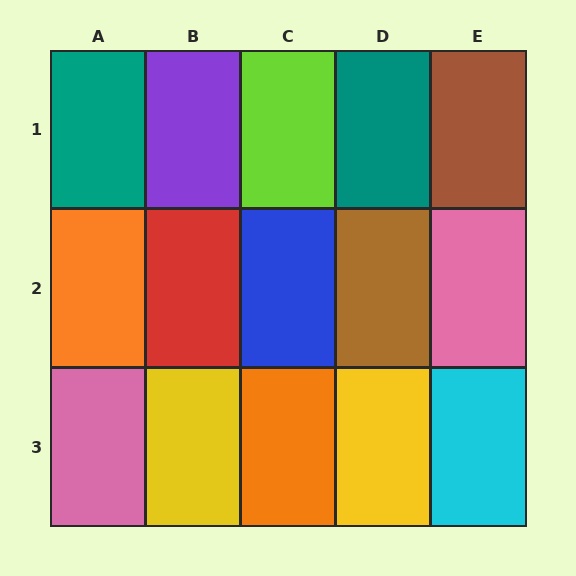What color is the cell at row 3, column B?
Yellow.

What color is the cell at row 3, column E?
Cyan.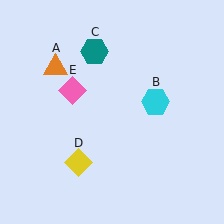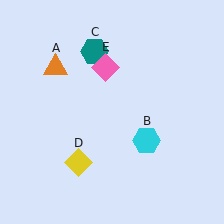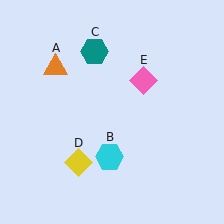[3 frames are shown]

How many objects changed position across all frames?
2 objects changed position: cyan hexagon (object B), pink diamond (object E).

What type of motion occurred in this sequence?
The cyan hexagon (object B), pink diamond (object E) rotated clockwise around the center of the scene.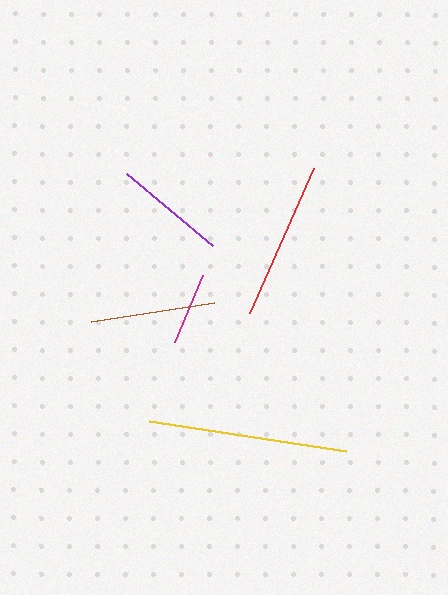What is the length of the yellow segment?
The yellow segment is approximately 200 pixels long.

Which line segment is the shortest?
The magenta line is the shortest at approximately 73 pixels.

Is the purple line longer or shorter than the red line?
The red line is longer than the purple line.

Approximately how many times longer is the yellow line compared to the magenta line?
The yellow line is approximately 2.7 times the length of the magenta line.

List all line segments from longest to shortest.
From longest to shortest: yellow, red, brown, purple, magenta.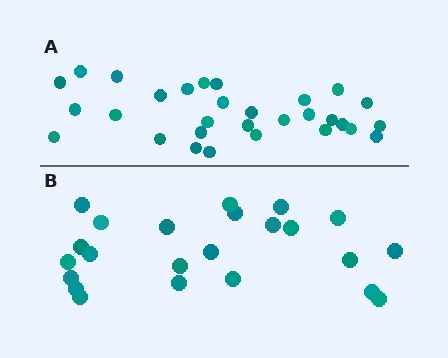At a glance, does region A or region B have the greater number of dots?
Region A (the top region) has more dots.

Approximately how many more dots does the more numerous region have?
Region A has roughly 8 or so more dots than region B.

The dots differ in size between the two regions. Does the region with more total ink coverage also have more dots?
No. Region B has more total ink coverage because its dots are larger, but region A actually contains more individual dots. Total area can be misleading — the number of items is what matters here.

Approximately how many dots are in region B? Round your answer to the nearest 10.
About 20 dots. (The exact count is 23, which rounds to 20.)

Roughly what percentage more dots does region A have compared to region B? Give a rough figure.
About 30% more.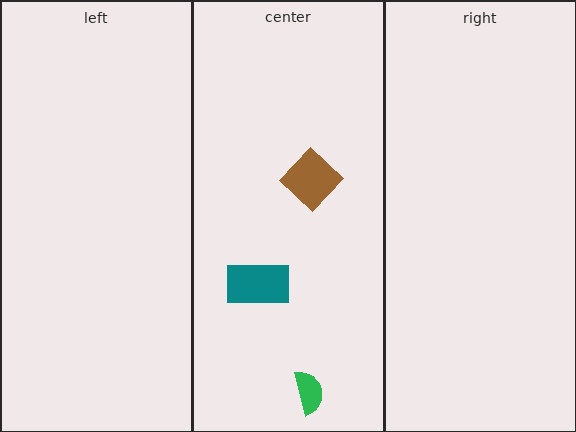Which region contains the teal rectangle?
The center region.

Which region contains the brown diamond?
The center region.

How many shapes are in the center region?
3.